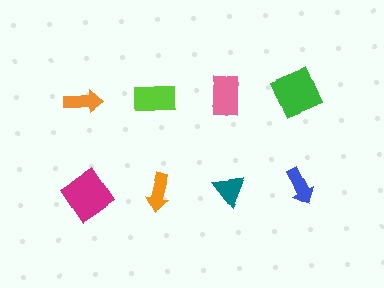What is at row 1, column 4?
A green square.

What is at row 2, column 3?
A teal triangle.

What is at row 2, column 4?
A blue arrow.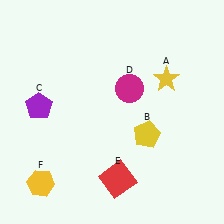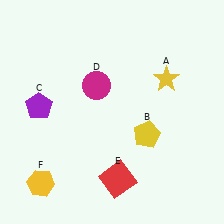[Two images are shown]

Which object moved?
The magenta circle (D) moved left.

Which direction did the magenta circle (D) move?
The magenta circle (D) moved left.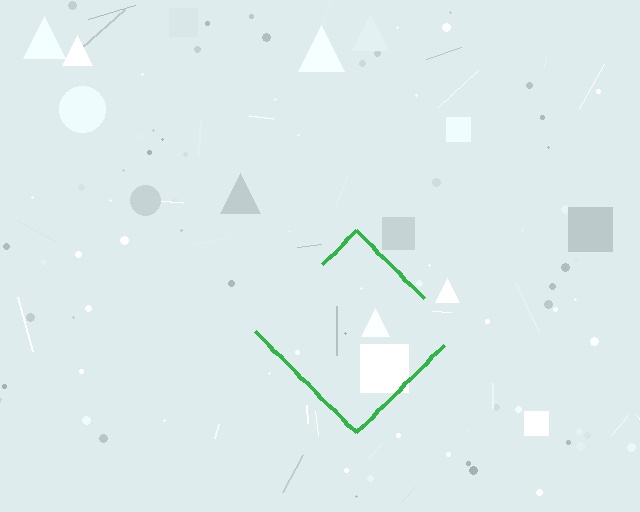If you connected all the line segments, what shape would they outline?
They would outline a diamond.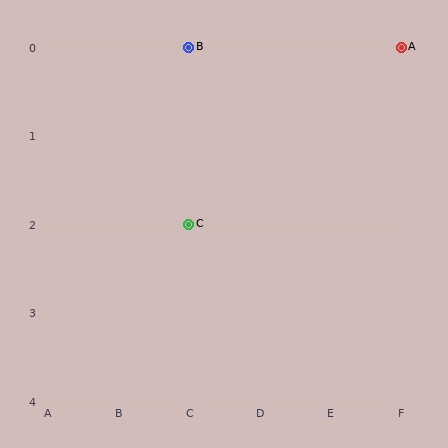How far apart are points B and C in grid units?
Points B and C are 2 rows apart.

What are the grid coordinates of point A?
Point A is at grid coordinates (F, 0).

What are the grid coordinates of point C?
Point C is at grid coordinates (C, 2).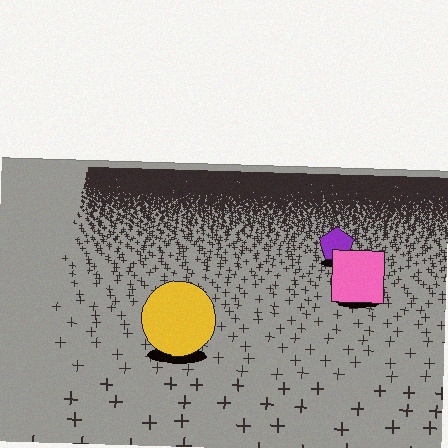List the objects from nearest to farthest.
From nearest to farthest: the yellow circle, the pink square, the purple pentagon.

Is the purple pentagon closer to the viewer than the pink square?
No. The pink square is closer — you can tell from the texture gradient: the ground texture is coarser near it.